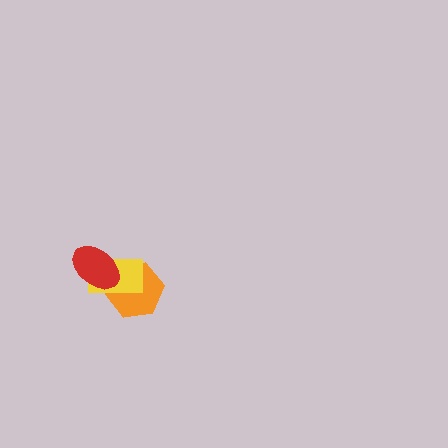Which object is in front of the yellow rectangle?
The red ellipse is in front of the yellow rectangle.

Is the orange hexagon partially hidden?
Yes, it is partially covered by another shape.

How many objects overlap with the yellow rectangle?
2 objects overlap with the yellow rectangle.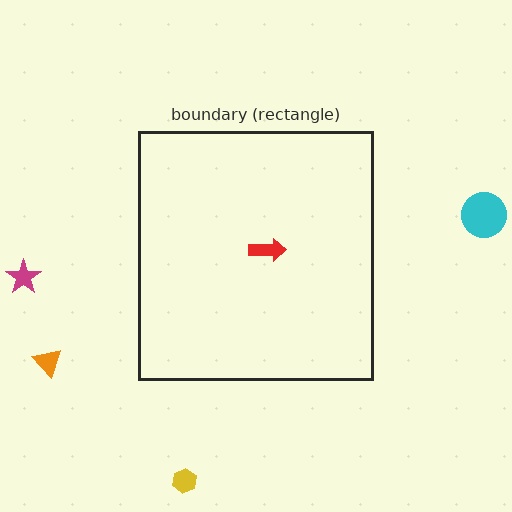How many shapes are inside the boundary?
1 inside, 4 outside.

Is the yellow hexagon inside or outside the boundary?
Outside.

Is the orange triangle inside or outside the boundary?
Outside.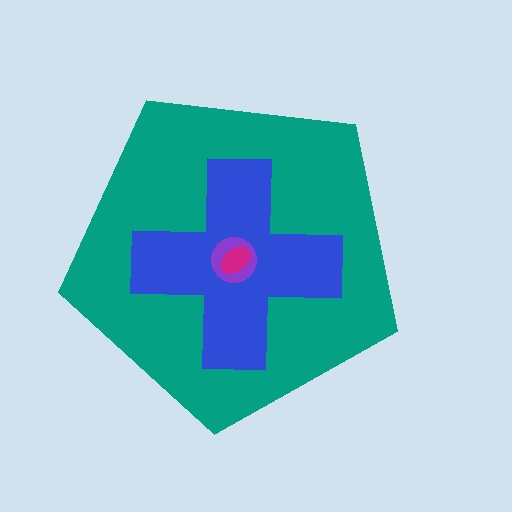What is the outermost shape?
The teal pentagon.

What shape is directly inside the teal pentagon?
The blue cross.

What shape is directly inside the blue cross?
The purple circle.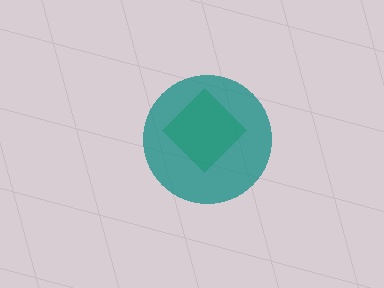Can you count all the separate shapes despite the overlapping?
Yes, there are 2 separate shapes.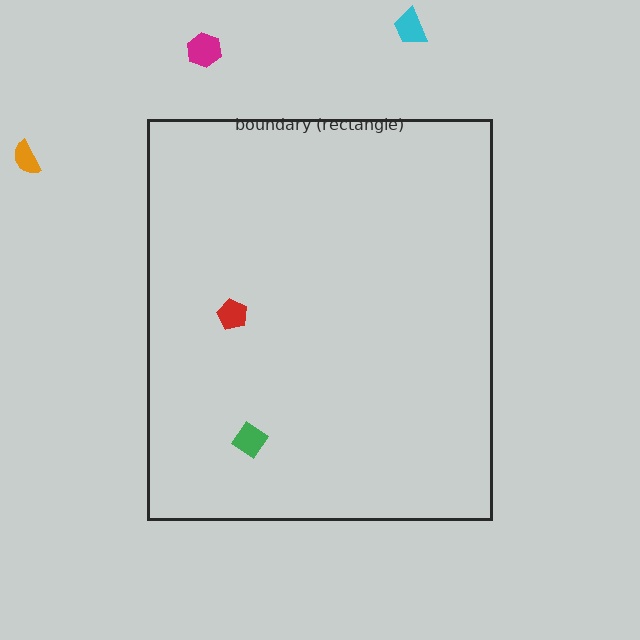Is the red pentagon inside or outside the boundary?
Inside.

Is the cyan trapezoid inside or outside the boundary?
Outside.